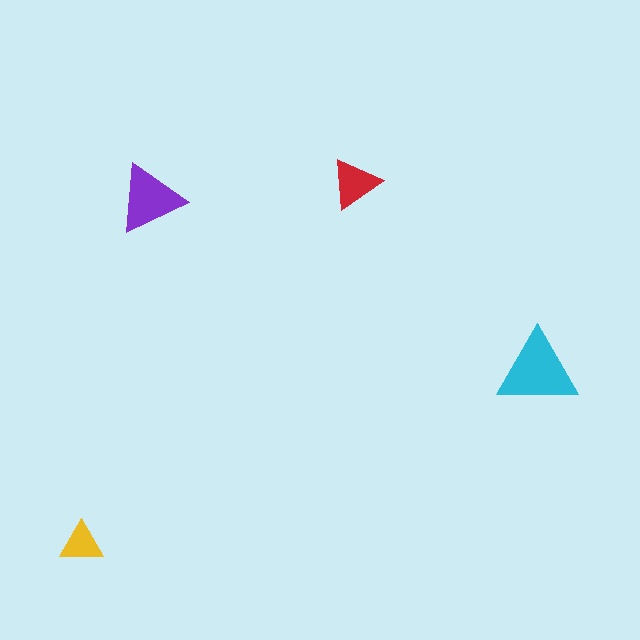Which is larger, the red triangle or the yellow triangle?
The red one.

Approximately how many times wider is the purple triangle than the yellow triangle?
About 1.5 times wider.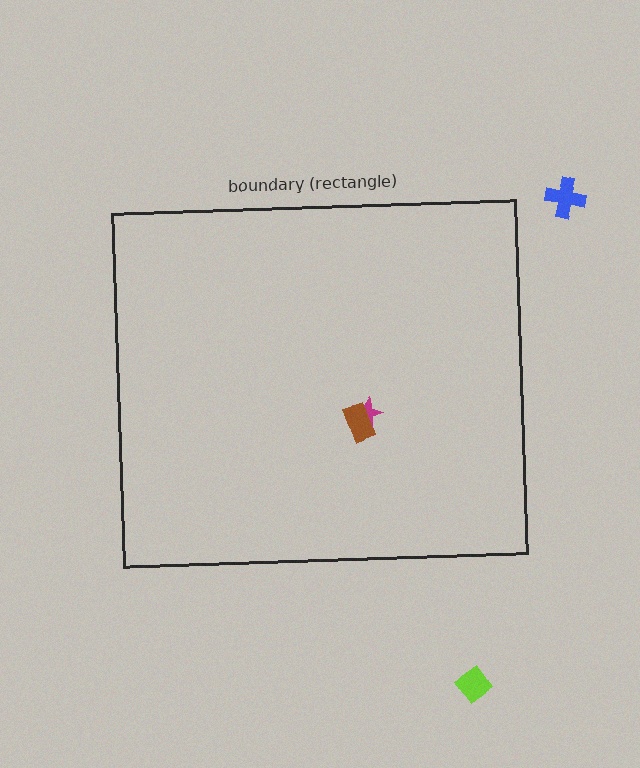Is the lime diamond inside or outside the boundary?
Outside.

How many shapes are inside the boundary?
2 inside, 2 outside.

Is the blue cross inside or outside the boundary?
Outside.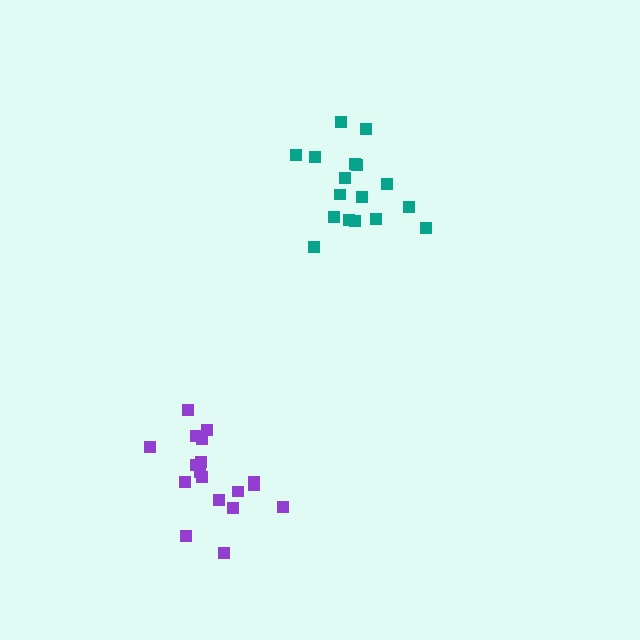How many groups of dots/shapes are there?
There are 2 groups.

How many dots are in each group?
Group 1: 17 dots, Group 2: 18 dots (35 total).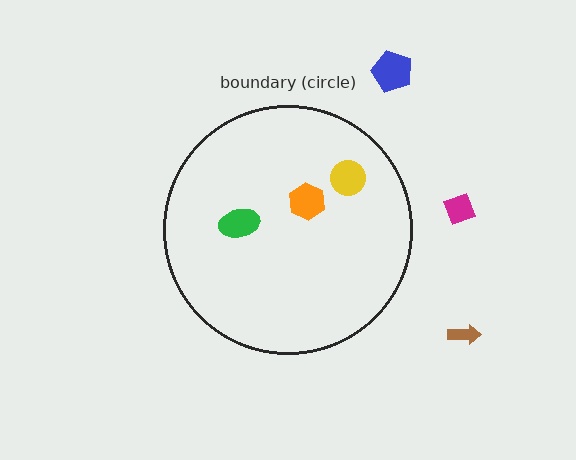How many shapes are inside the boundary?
3 inside, 3 outside.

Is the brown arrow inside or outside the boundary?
Outside.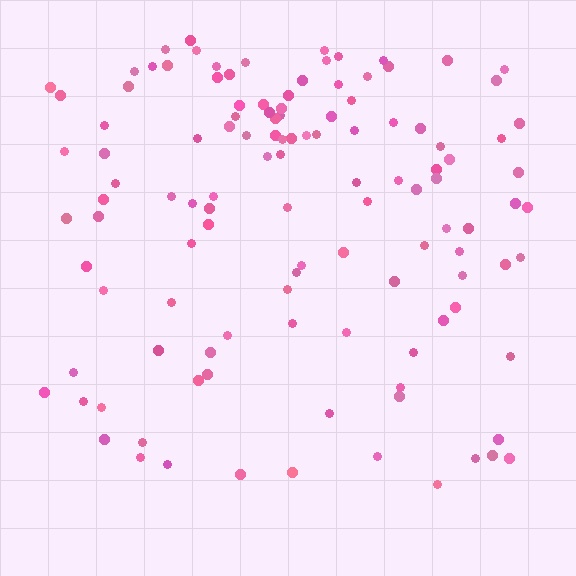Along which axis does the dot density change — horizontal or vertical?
Vertical.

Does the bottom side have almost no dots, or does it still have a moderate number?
Still a moderate number, just noticeably fewer than the top.